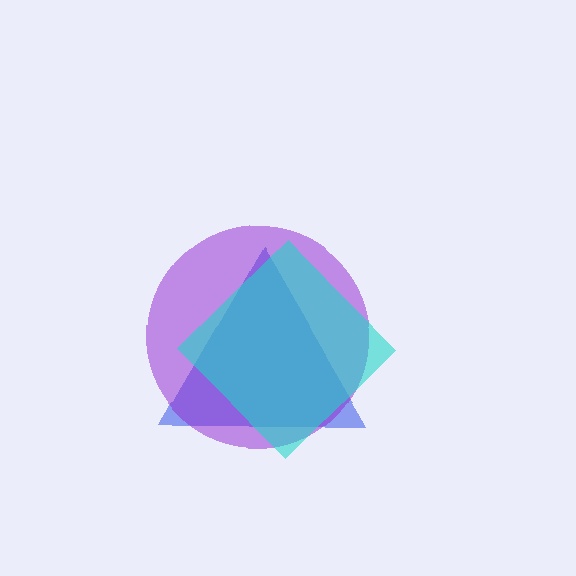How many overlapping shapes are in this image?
There are 3 overlapping shapes in the image.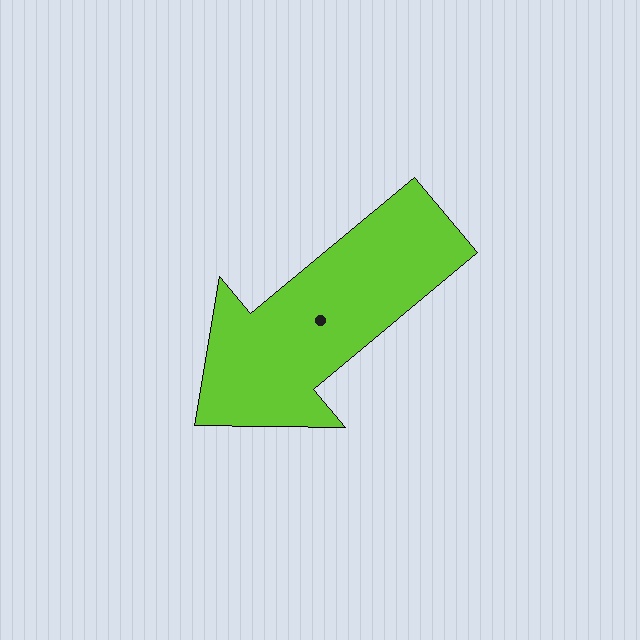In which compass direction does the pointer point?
Southwest.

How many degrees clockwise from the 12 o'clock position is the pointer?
Approximately 230 degrees.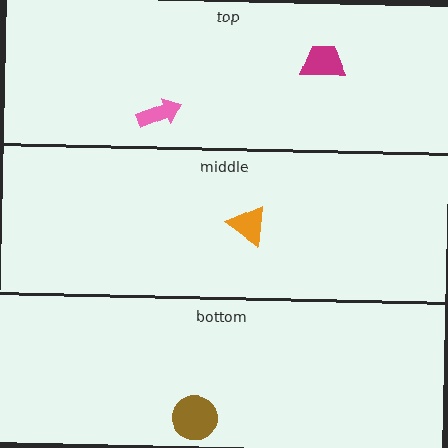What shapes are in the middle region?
The orange triangle.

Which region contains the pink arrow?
The top region.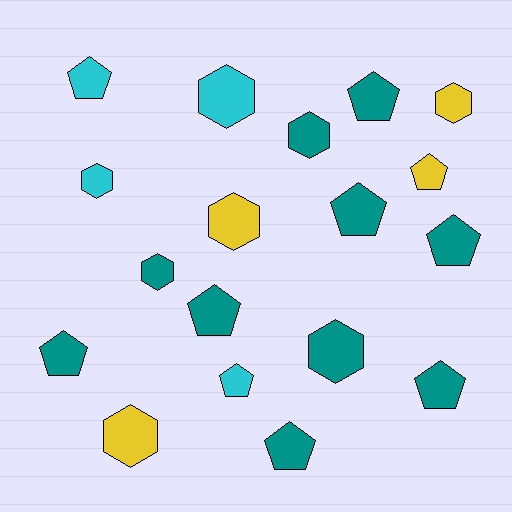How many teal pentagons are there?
There are 7 teal pentagons.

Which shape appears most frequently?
Pentagon, with 10 objects.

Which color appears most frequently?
Teal, with 10 objects.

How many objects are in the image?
There are 18 objects.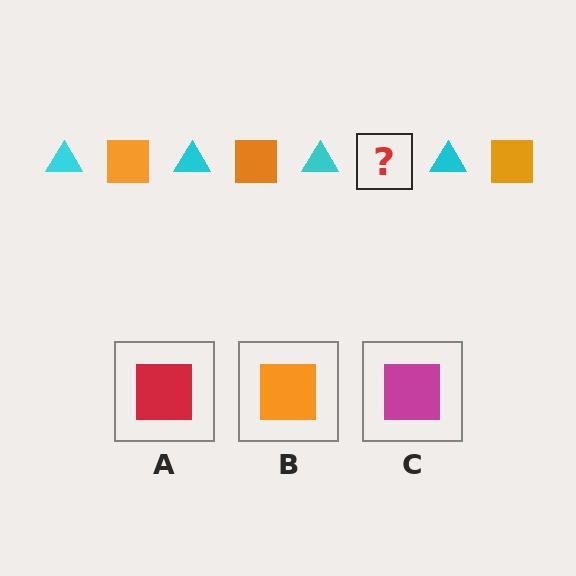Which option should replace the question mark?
Option B.